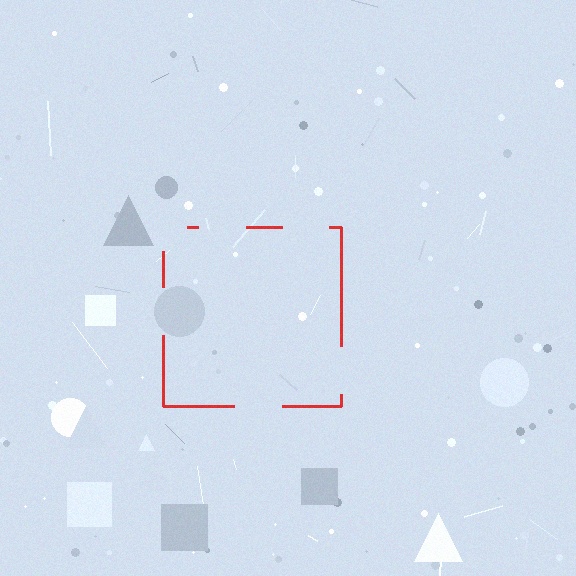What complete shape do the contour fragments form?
The contour fragments form a square.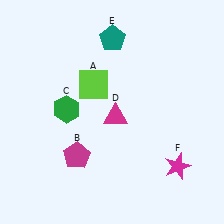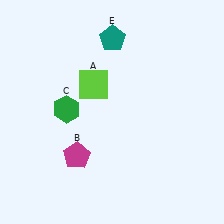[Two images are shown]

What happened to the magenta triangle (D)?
The magenta triangle (D) was removed in Image 2. It was in the bottom-right area of Image 1.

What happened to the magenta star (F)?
The magenta star (F) was removed in Image 2. It was in the bottom-right area of Image 1.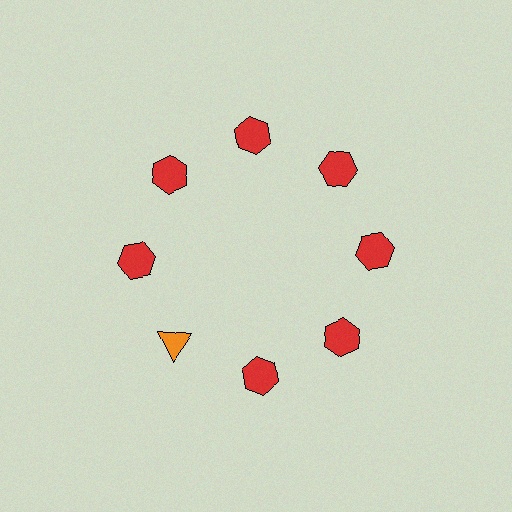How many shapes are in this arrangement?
There are 8 shapes arranged in a ring pattern.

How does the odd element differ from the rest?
It differs in both color (orange instead of red) and shape (triangle instead of hexagon).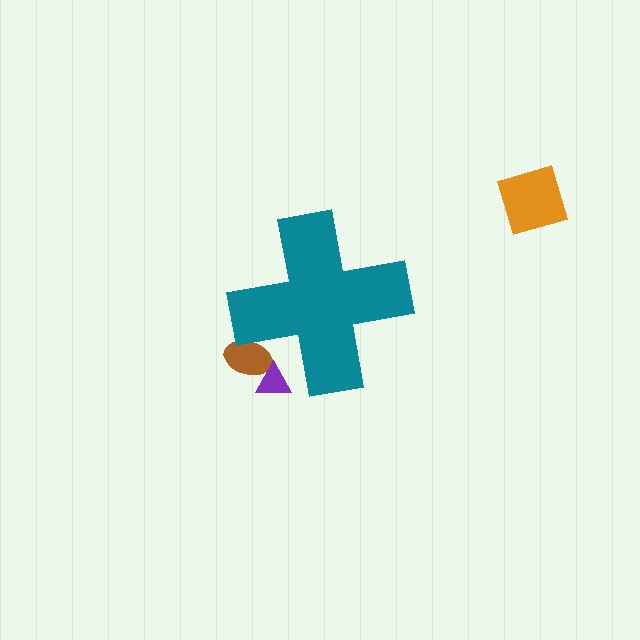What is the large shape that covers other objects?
A teal cross.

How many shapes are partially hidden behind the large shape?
2 shapes are partially hidden.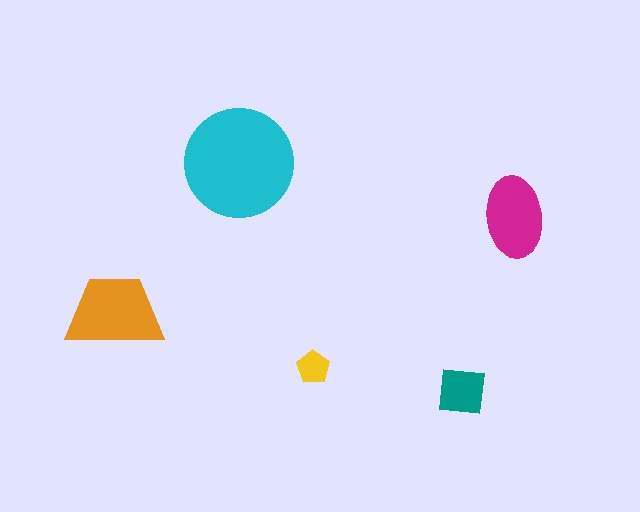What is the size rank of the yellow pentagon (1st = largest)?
5th.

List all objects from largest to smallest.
The cyan circle, the orange trapezoid, the magenta ellipse, the teal square, the yellow pentagon.